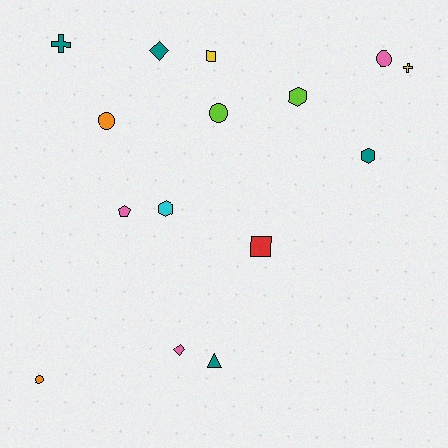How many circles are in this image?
There are 4 circles.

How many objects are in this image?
There are 15 objects.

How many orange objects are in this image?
There are 2 orange objects.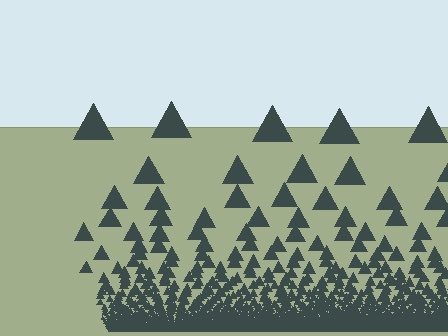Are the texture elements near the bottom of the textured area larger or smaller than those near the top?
Smaller. The gradient is inverted — elements near the bottom are smaller and denser.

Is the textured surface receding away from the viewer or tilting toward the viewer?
The surface appears to tilt toward the viewer. Texture elements get larger and sparser toward the top.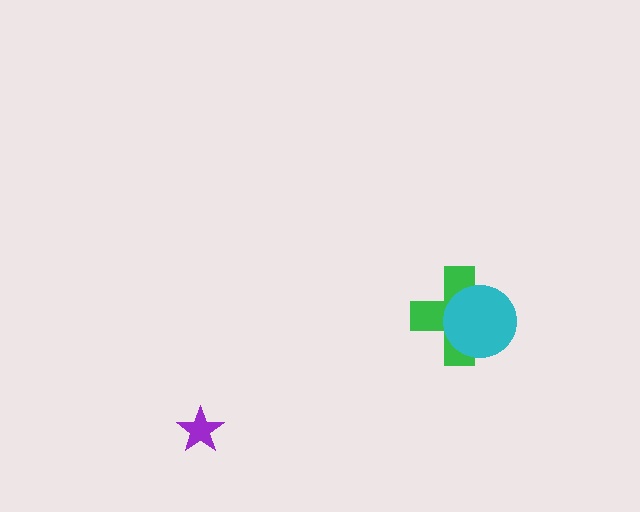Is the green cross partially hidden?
Yes, it is partially covered by another shape.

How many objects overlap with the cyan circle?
1 object overlaps with the cyan circle.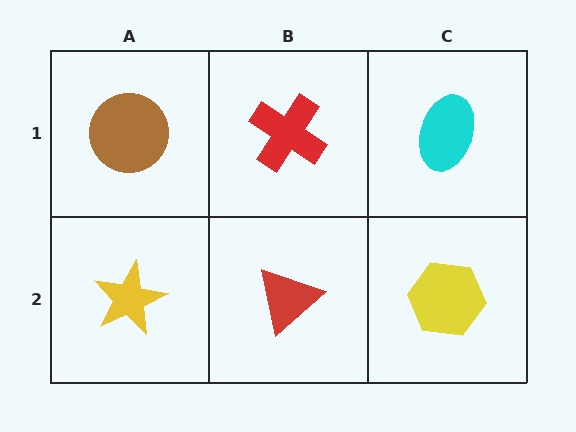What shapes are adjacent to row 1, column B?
A red triangle (row 2, column B), a brown circle (row 1, column A), a cyan ellipse (row 1, column C).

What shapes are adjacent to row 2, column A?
A brown circle (row 1, column A), a red triangle (row 2, column B).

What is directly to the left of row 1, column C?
A red cross.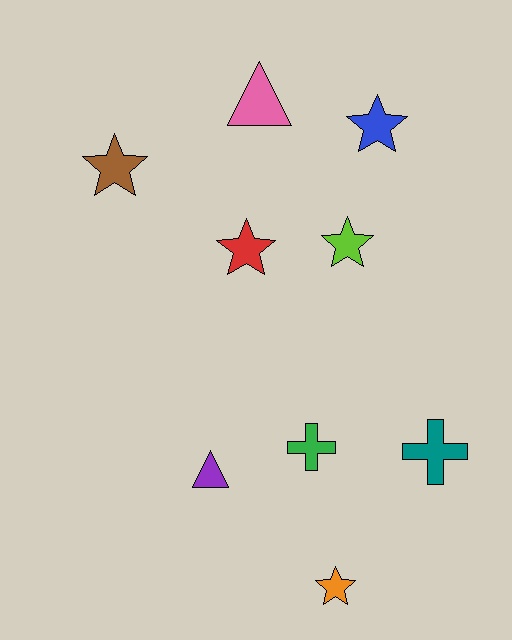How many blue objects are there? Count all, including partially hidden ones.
There is 1 blue object.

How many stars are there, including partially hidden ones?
There are 5 stars.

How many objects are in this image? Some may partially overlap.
There are 9 objects.